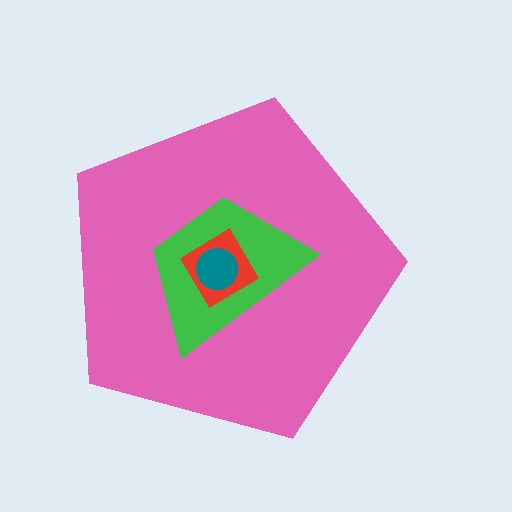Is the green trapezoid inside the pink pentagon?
Yes.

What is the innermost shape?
The teal circle.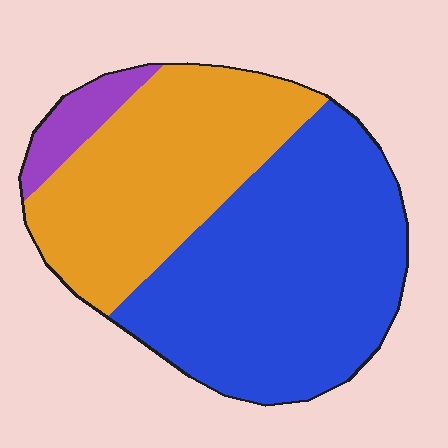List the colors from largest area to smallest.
From largest to smallest: blue, orange, purple.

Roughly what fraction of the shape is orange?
Orange takes up between a quarter and a half of the shape.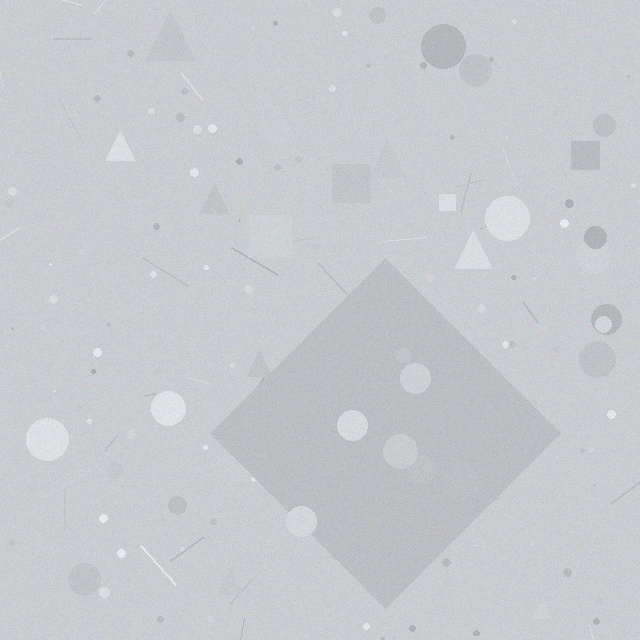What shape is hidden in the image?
A diamond is hidden in the image.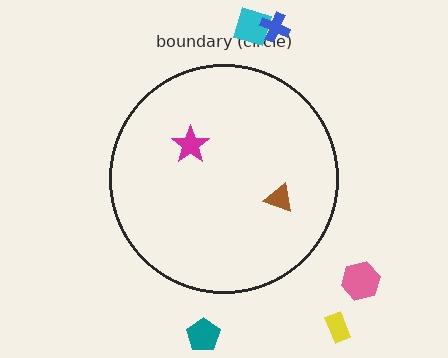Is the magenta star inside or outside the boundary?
Inside.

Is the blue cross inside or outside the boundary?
Outside.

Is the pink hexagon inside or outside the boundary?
Outside.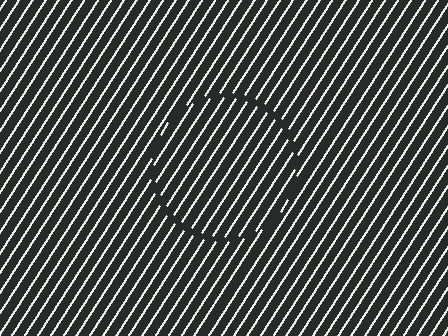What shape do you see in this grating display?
An illusory circle. The interior of the shape contains the same grating, shifted by half a period — the contour is defined by the phase discontinuity where line-ends from the inner and outer gratings abut.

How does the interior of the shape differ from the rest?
The interior of the shape contains the same grating, shifted by half a period — the contour is defined by the phase discontinuity where line-ends from the inner and outer gratings abut.